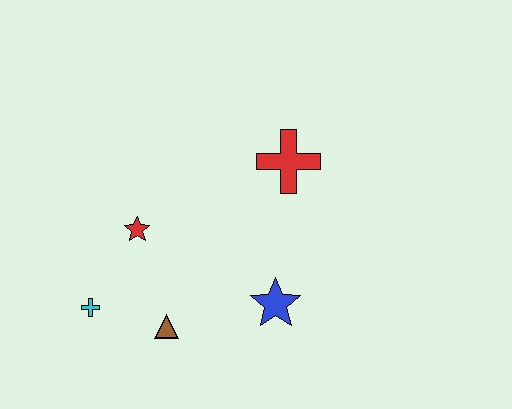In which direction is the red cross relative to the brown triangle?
The red cross is above the brown triangle.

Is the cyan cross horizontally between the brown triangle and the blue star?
No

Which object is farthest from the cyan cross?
The red cross is farthest from the cyan cross.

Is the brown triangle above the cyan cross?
No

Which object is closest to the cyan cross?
The brown triangle is closest to the cyan cross.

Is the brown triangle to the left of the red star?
No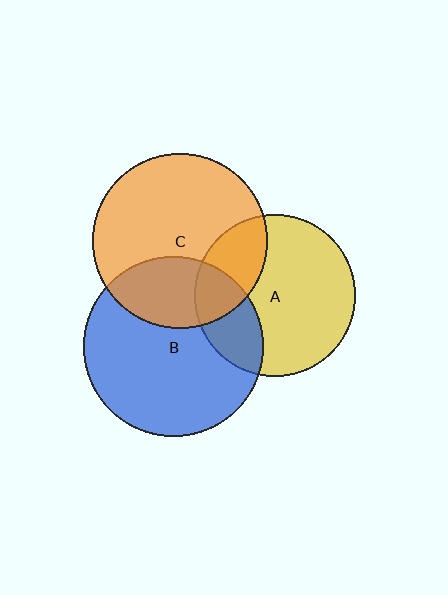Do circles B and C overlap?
Yes.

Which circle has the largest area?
Circle B (blue).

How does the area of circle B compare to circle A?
Approximately 1.2 times.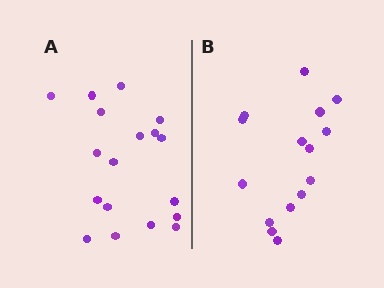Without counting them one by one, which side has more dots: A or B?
Region A (the left region) has more dots.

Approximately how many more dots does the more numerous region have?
Region A has just a few more — roughly 2 or 3 more dots than region B.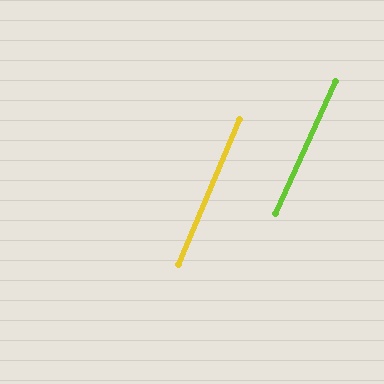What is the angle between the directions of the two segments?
Approximately 2 degrees.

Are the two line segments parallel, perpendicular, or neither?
Parallel — their directions differ by only 1.5°.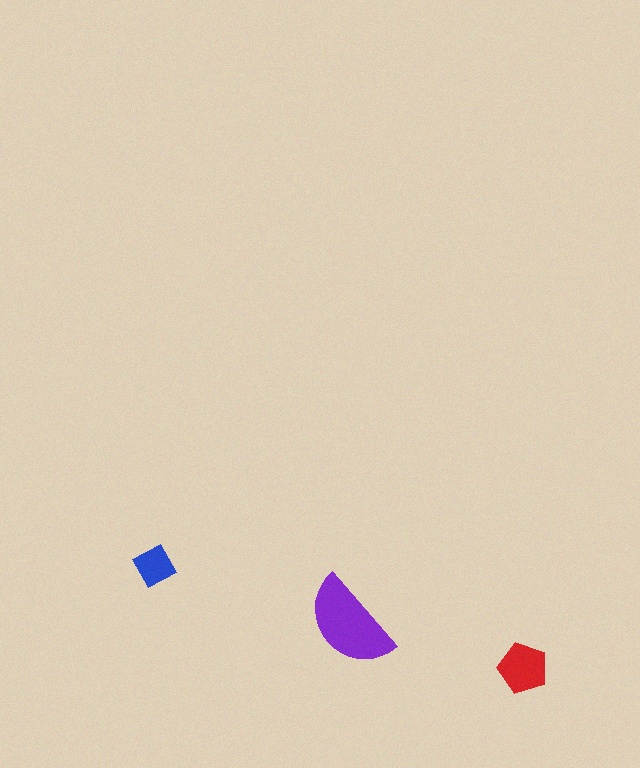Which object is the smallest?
The blue square.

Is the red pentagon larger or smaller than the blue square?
Larger.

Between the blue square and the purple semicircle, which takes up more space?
The purple semicircle.